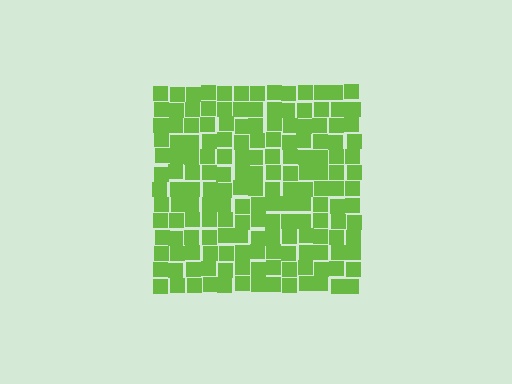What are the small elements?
The small elements are squares.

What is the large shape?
The large shape is a square.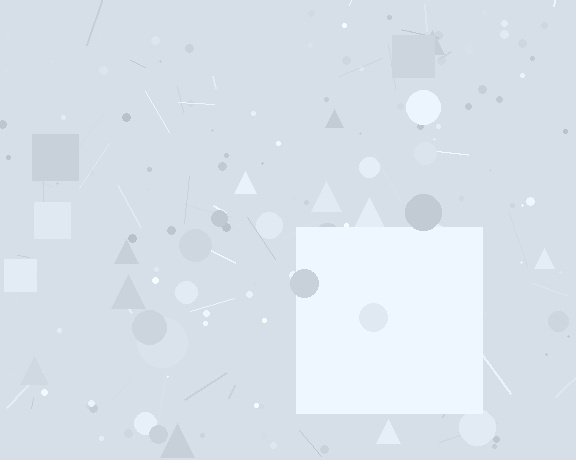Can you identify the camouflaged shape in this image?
The camouflaged shape is a square.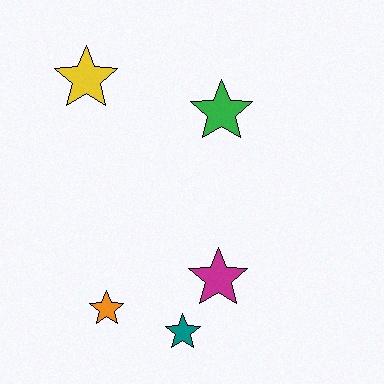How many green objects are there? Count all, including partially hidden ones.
There is 1 green object.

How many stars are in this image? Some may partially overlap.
There are 5 stars.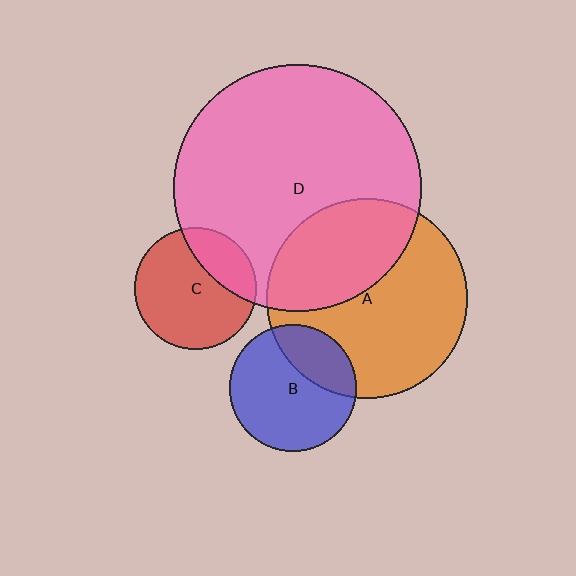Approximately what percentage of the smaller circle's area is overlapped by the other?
Approximately 30%.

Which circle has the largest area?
Circle D (pink).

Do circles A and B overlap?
Yes.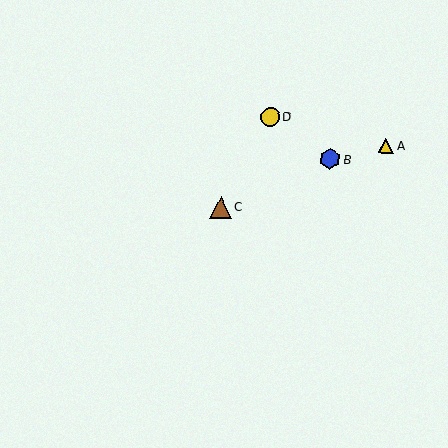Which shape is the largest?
The brown triangle (labeled C) is the largest.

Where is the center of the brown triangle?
The center of the brown triangle is at (221, 207).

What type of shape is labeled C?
Shape C is a brown triangle.